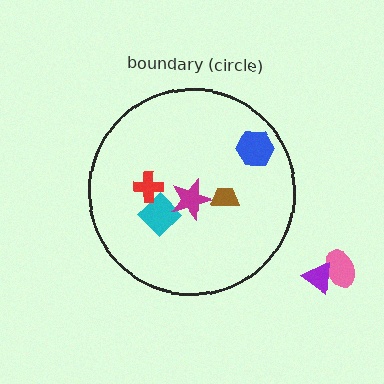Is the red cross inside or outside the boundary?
Inside.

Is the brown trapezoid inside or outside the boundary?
Inside.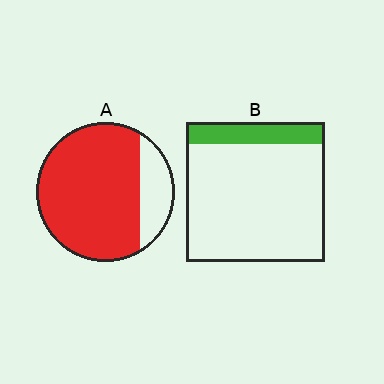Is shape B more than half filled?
No.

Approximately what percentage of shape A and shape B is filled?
A is approximately 80% and B is approximately 15%.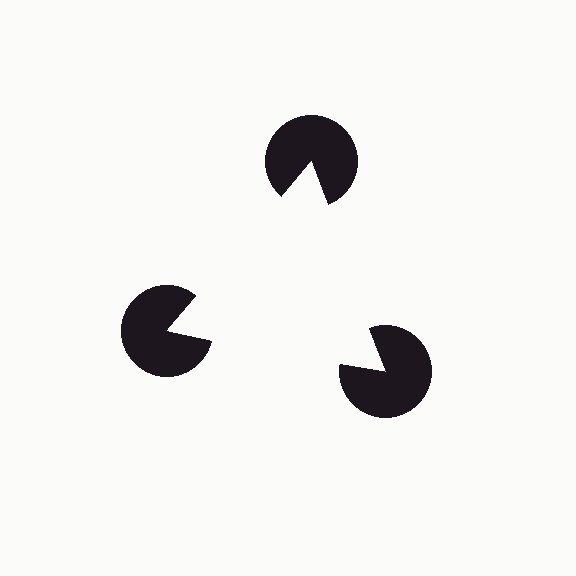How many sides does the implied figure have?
3 sides.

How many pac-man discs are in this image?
There are 3 — one at each vertex of the illusory triangle.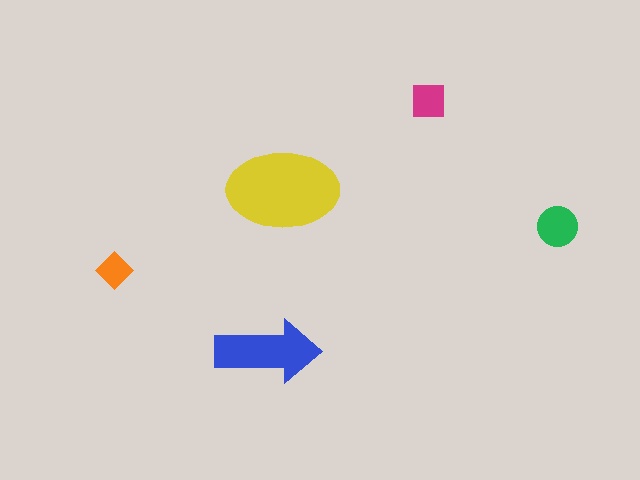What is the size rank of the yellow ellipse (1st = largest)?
1st.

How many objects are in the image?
There are 5 objects in the image.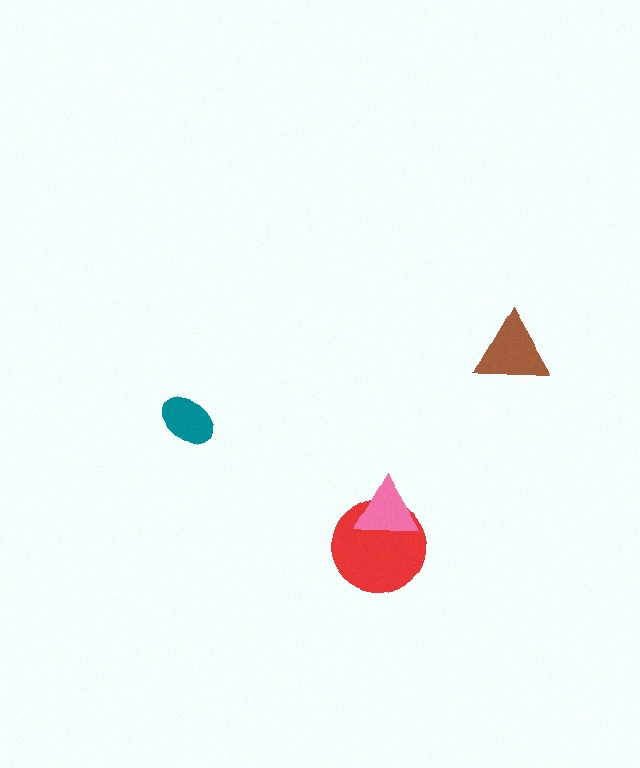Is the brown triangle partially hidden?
No, no other shape covers it.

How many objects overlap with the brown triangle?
0 objects overlap with the brown triangle.